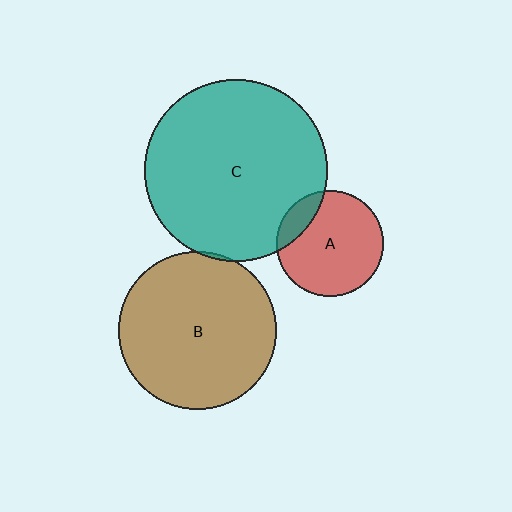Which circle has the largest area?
Circle C (teal).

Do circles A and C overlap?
Yes.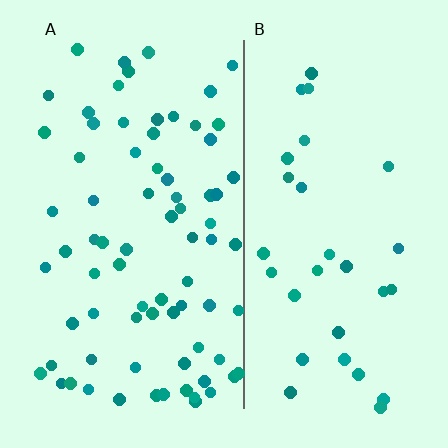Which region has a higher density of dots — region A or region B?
A (the left).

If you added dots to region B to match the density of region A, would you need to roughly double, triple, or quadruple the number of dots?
Approximately double.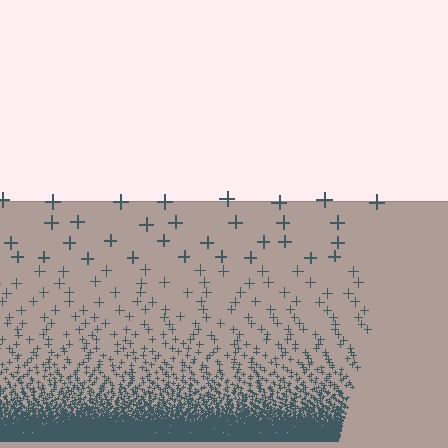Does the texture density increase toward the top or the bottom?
Density increases toward the bottom.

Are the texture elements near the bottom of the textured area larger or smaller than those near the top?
Smaller. The gradient is inverted — elements near the bottom are smaller and denser.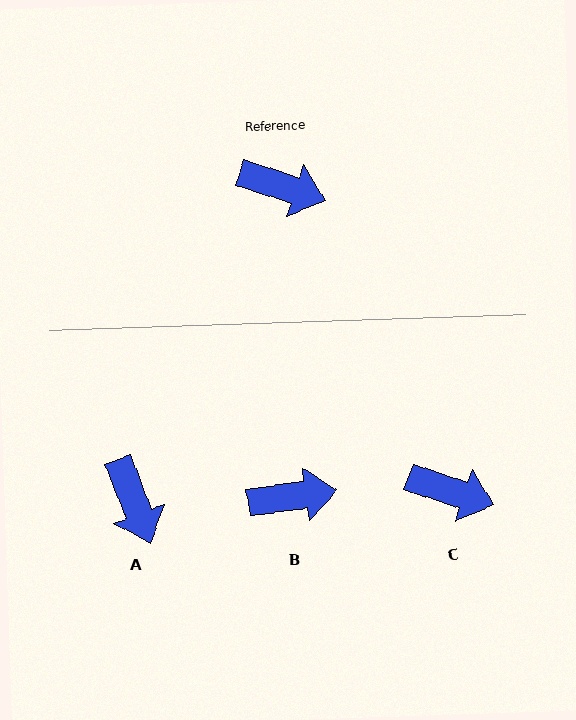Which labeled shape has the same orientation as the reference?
C.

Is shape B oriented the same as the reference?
No, it is off by about 27 degrees.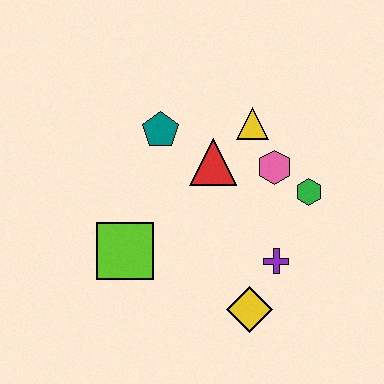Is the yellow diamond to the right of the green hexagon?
No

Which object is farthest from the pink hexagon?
The lime square is farthest from the pink hexagon.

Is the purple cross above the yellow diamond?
Yes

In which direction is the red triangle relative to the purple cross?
The red triangle is above the purple cross.